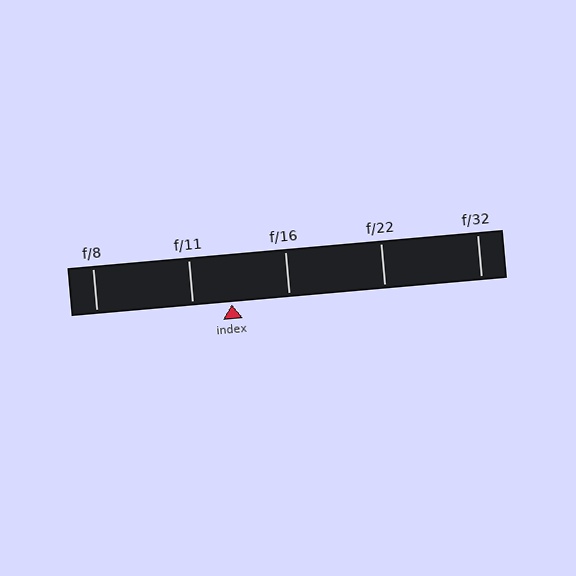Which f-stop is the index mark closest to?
The index mark is closest to f/11.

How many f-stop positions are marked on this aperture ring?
There are 5 f-stop positions marked.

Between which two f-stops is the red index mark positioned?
The index mark is between f/11 and f/16.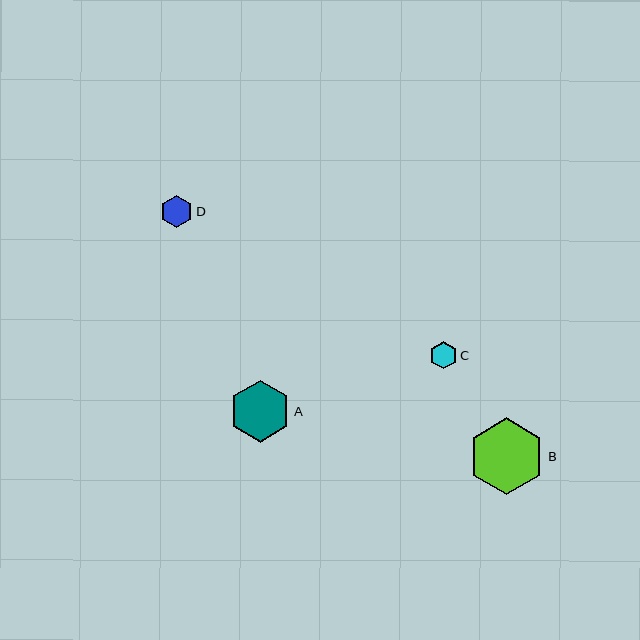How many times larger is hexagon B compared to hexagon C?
Hexagon B is approximately 2.8 times the size of hexagon C.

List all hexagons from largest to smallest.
From largest to smallest: B, A, D, C.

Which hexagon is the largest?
Hexagon B is the largest with a size of approximately 77 pixels.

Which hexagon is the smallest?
Hexagon C is the smallest with a size of approximately 27 pixels.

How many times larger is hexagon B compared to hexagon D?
Hexagon B is approximately 2.4 times the size of hexagon D.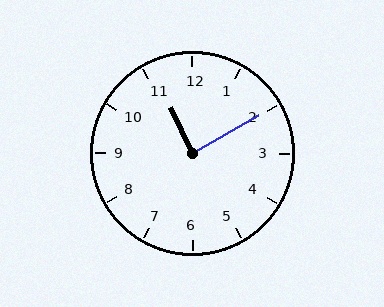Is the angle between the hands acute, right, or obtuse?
It is right.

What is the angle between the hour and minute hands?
Approximately 85 degrees.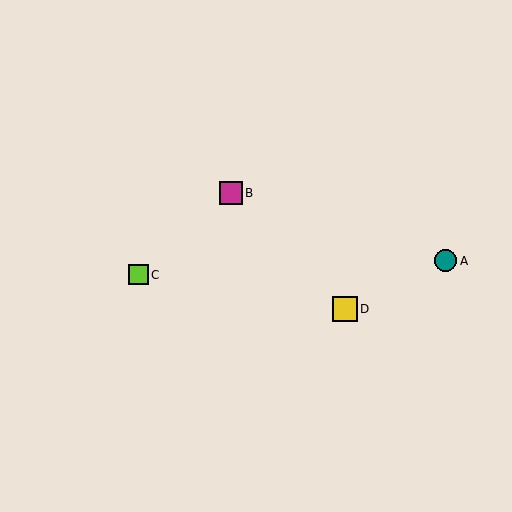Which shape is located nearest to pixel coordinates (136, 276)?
The lime square (labeled C) at (139, 275) is nearest to that location.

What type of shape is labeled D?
Shape D is a yellow square.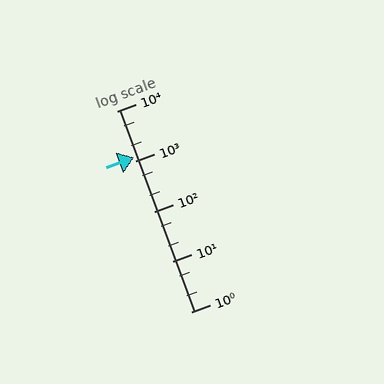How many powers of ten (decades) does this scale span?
The scale spans 4 decades, from 1 to 10000.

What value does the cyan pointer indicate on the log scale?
The pointer indicates approximately 1200.